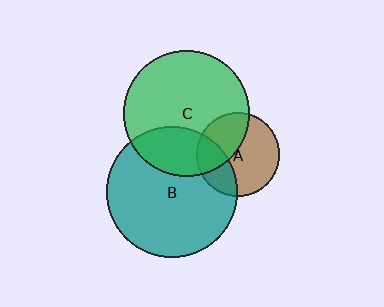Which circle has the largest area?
Circle B (teal).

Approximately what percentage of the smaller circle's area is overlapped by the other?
Approximately 25%.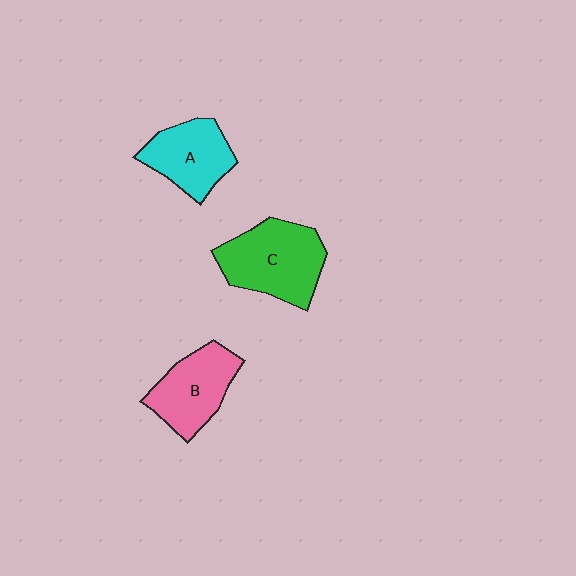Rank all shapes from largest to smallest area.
From largest to smallest: C (green), B (pink), A (cyan).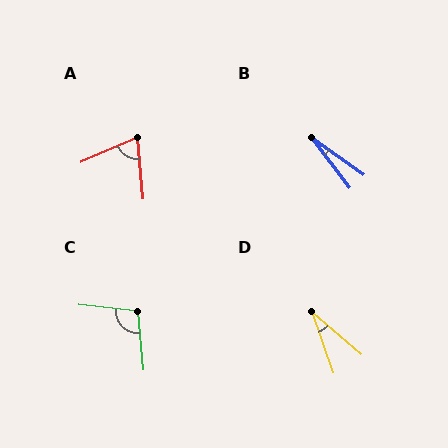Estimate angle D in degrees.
Approximately 31 degrees.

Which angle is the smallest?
B, at approximately 17 degrees.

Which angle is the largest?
C, at approximately 102 degrees.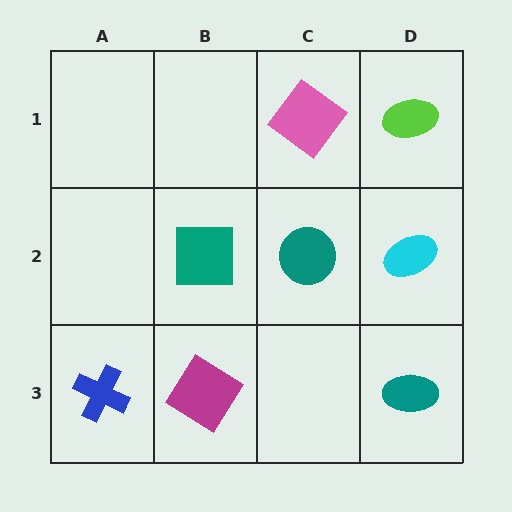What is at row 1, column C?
A pink diamond.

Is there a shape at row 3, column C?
No, that cell is empty.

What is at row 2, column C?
A teal circle.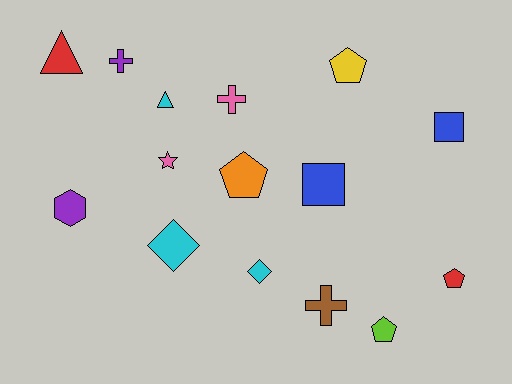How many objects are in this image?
There are 15 objects.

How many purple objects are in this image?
There are 2 purple objects.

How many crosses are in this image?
There are 3 crosses.